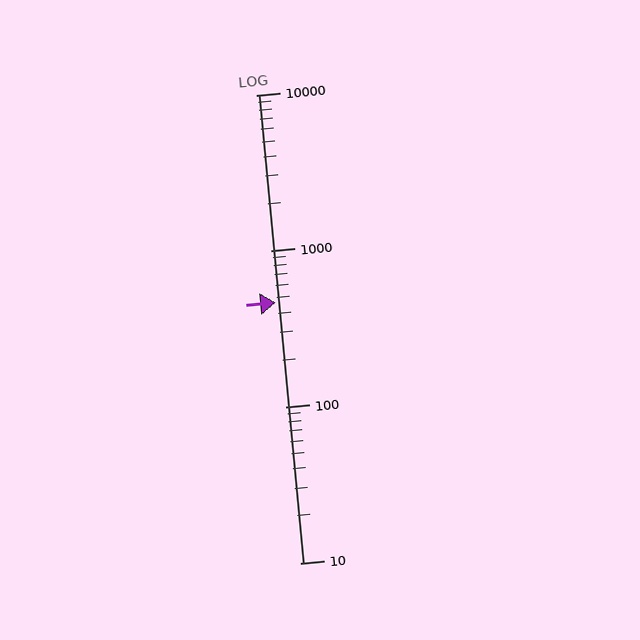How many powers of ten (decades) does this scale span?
The scale spans 3 decades, from 10 to 10000.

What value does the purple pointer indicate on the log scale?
The pointer indicates approximately 470.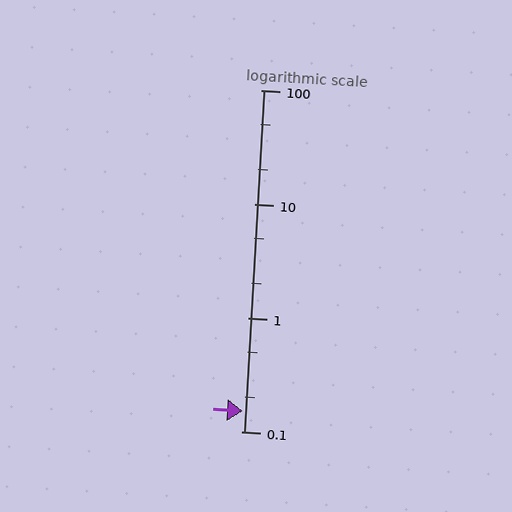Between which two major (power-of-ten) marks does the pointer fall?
The pointer is between 0.1 and 1.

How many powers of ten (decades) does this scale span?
The scale spans 3 decades, from 0.1 to 100.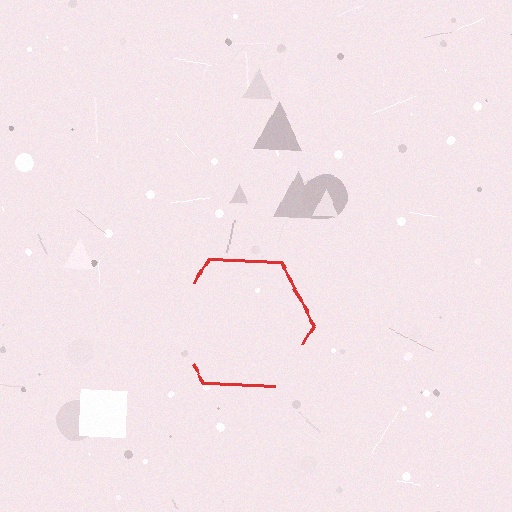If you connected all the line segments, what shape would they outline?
They would outline a hexagon.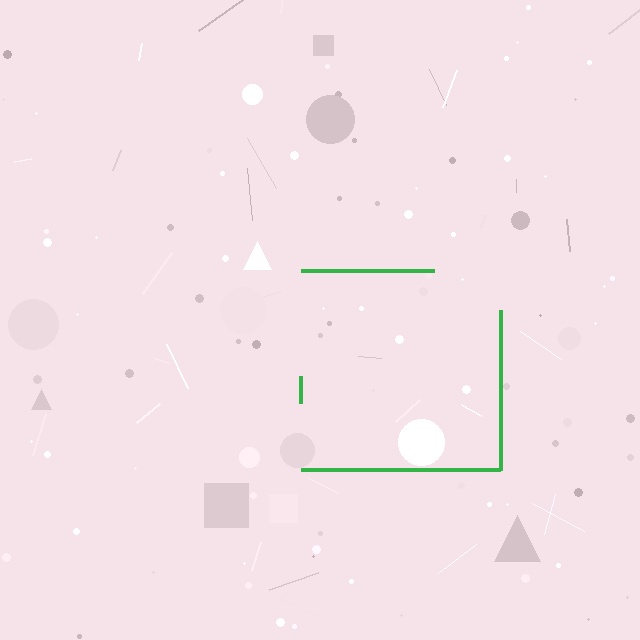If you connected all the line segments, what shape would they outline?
They would outline a square.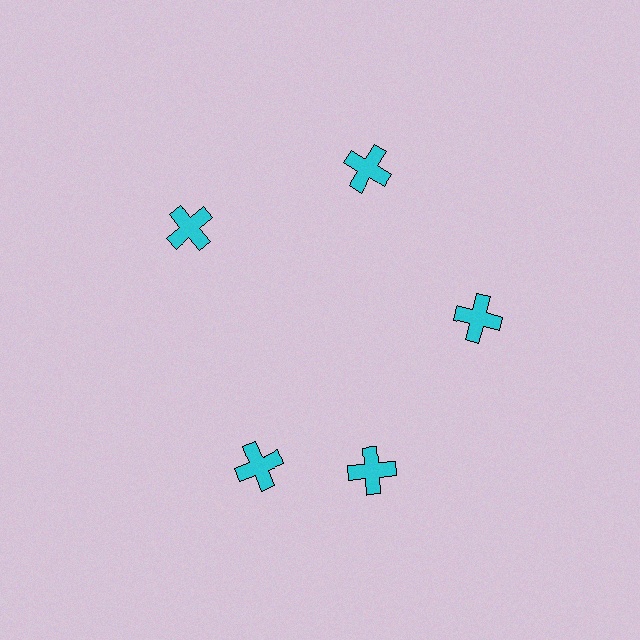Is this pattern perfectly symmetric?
No. The 5 cyan crosses are arranged in a ring, but one element near the 8 o'clock position is rotated out of alignment along the ring, breaking the 5-fold rotational symmetry.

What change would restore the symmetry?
The symmetry would be restored by rotating it back into even spacing with its neighbors so that all 5 crosses sit at equal angles and equal distance from the center.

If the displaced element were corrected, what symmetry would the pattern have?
It would have 5-fold rotational symmetry — the pattern would map onto itself every 72 degrees.